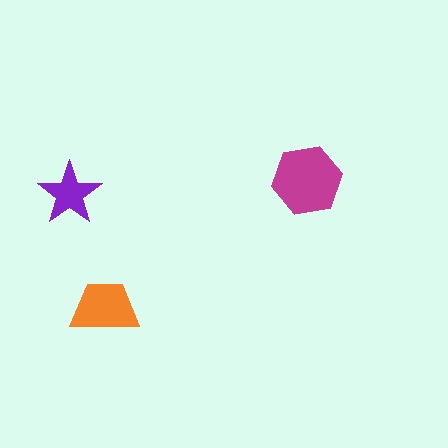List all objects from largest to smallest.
The magenta hexagon, the orange trapezoid, the purple star.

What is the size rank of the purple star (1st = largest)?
3rd.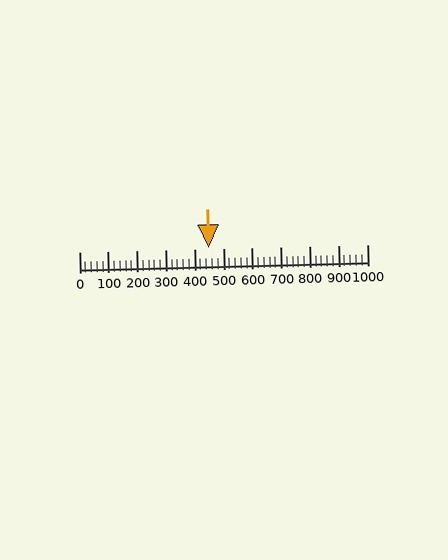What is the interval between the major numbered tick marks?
The major tick marks are spaced 100 units apart.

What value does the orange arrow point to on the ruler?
The orange arrow points to approximately 448.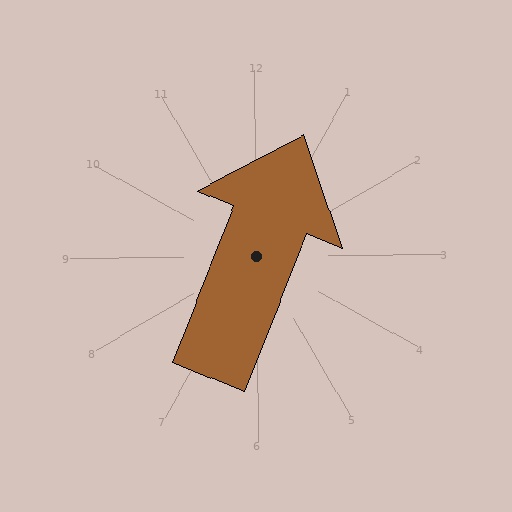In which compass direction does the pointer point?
North.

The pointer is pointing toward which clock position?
Roughly 1 o'clock.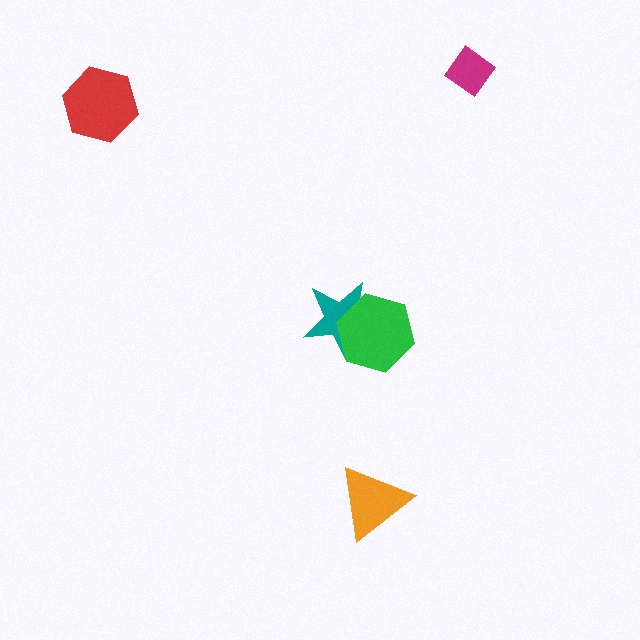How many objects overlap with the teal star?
1 object overlaps with the teal star.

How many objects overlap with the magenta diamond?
0 objects overlap with the magenta diamond.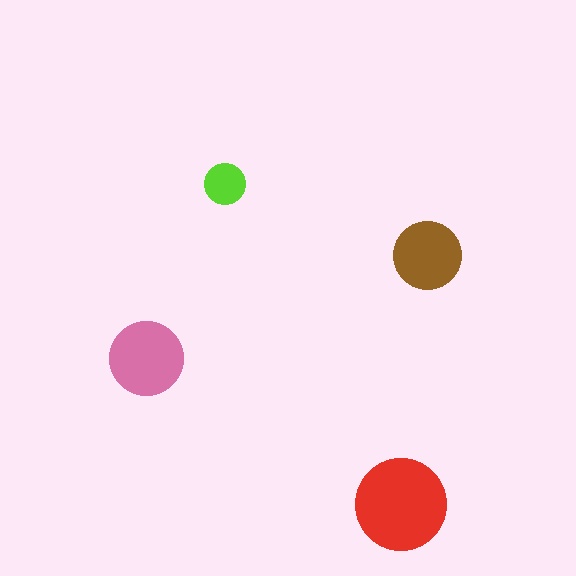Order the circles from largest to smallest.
the red one, the pink one, the brown one, the lime one.